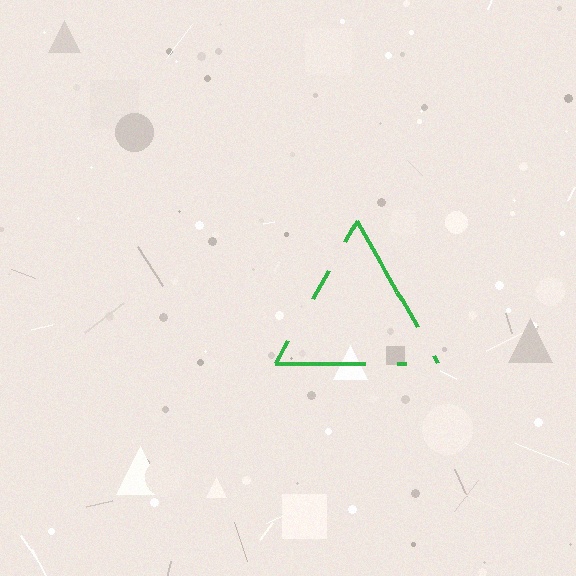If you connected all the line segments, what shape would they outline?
They would outline a triangle.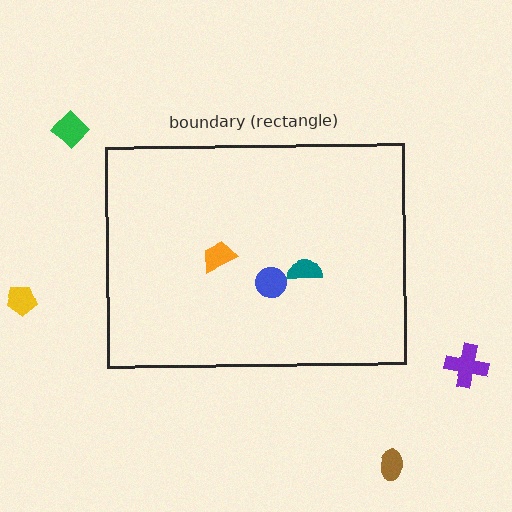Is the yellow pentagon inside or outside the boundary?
Outside.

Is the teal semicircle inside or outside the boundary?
Inside.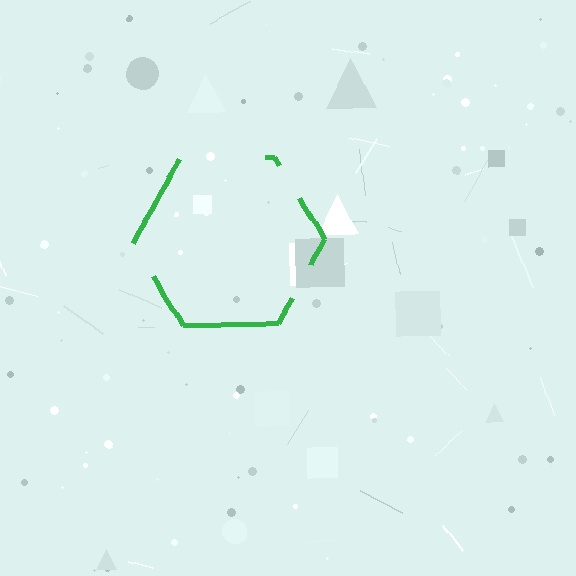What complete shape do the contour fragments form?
The contour fragments form a hexagon.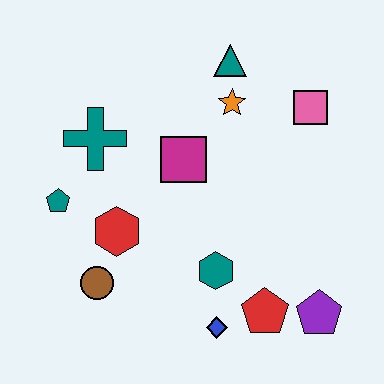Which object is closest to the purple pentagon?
The red pentagon is closest to the purple pentagon.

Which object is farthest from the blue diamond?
The teal triangle is farthest from the blue diamond.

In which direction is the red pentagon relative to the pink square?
The red pentagon is below the pink square.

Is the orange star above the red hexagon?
Yes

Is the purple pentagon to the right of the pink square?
Yes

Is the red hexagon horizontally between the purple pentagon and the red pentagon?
No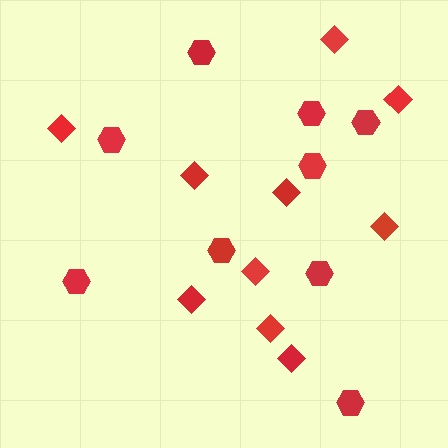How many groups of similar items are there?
There are 2 groups: one group of diamonds (10) and one group of hexagons (9).